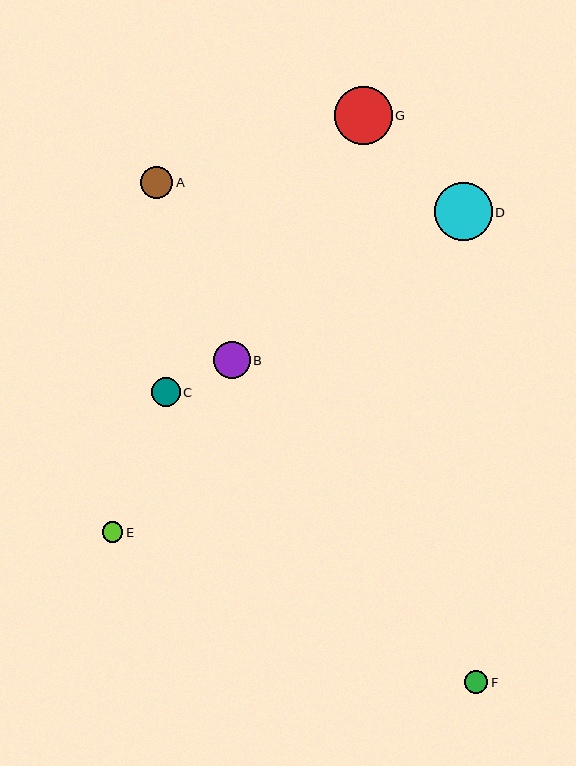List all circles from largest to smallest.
From largest to smallest: D, G, B, A, C, F, E.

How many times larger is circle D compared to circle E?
Circle D is approximately 2.8 times the size of circle E.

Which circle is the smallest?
Circle E is the smallest with a size of approximately 20 pixels.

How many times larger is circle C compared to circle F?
Circle C is approximately 1.2 times the size of circle F.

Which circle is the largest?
Circle D is the largest with a size of approximately 58 pixels.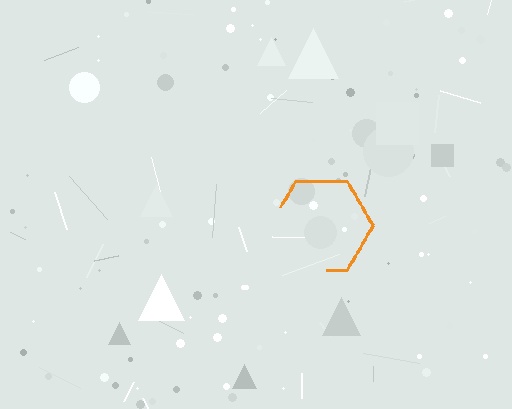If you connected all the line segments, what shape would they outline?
They would outline a hexagon.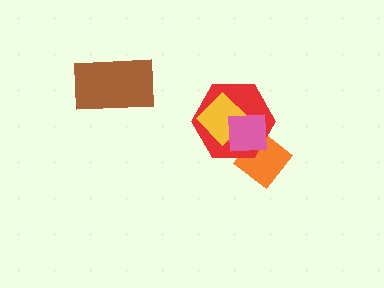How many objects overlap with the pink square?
3 objects overlap with the pink square.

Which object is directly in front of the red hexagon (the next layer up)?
The yellow diamond is directly in front of the red hexagon.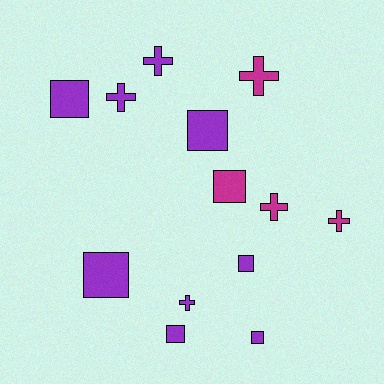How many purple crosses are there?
There are 3 purple crosses.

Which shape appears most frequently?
Square, with 7 objects.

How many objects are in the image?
There are 13 objects.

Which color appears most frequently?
Purple, with 9 objects.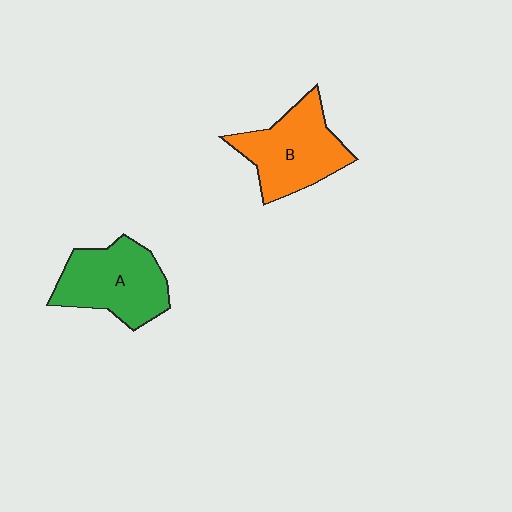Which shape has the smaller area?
Shape B (orange).